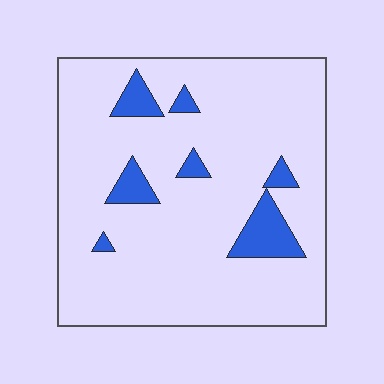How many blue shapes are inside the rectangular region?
7.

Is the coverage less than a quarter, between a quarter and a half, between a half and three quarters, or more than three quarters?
Less than a quarter.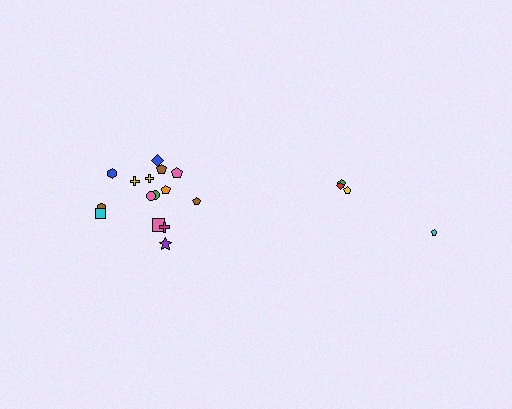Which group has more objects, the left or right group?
The left group.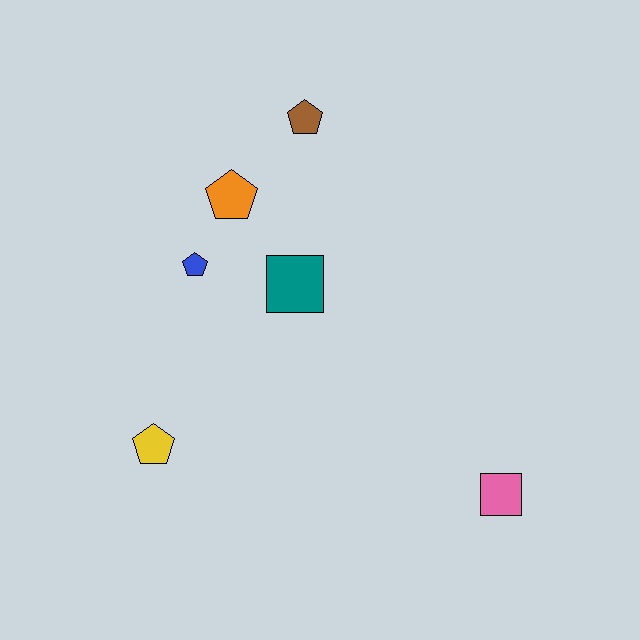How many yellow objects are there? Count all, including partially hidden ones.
There is 1 yellow object.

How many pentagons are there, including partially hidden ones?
There are 4 pentagons.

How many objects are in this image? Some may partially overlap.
There are 6 objects.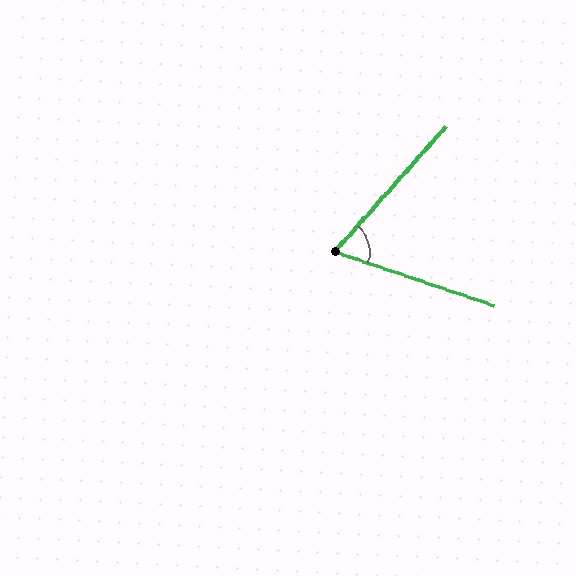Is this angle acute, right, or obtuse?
It is acute.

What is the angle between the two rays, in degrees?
Approximately 67 degrees.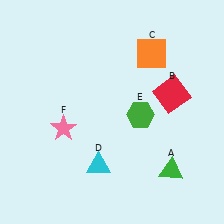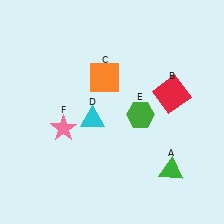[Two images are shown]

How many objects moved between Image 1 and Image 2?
2 objects moved between the two images.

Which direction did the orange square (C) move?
The orange square (C) moved left.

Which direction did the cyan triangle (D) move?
The cyan triangle (D) moved up.